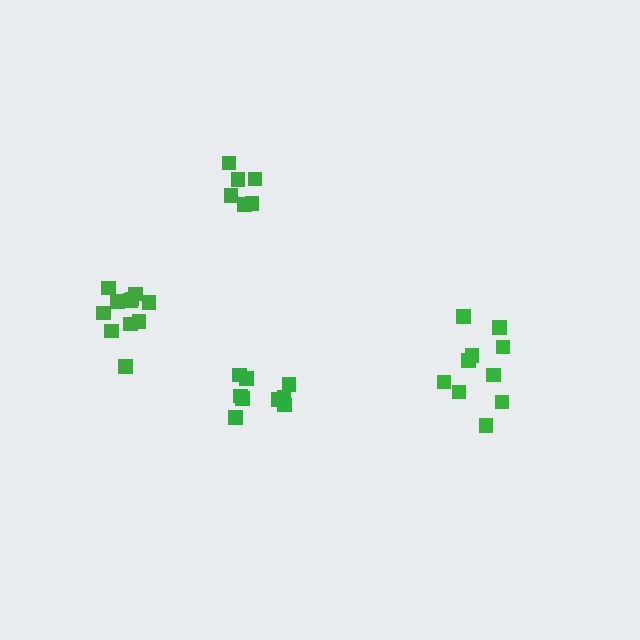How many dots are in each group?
Group 1: 6 dots, Group 2: 9 dots, Group 3: 10 dots, Group 4: 11 dots (36 total).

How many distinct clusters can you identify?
There are 4 distinct clusters.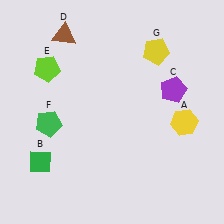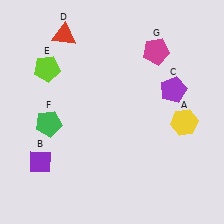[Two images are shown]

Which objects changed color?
B changed from green to purple. D changed from brown to red. G changed from yellow to magenta.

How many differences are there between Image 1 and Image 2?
There are 3 differences between the two images.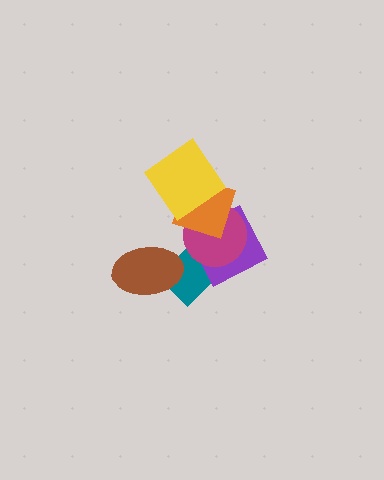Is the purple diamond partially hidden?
Yes, it is partially covered by another shape.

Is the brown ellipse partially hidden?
No, no other shape covers it.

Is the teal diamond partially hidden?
Yes, it is partially covered by another shape.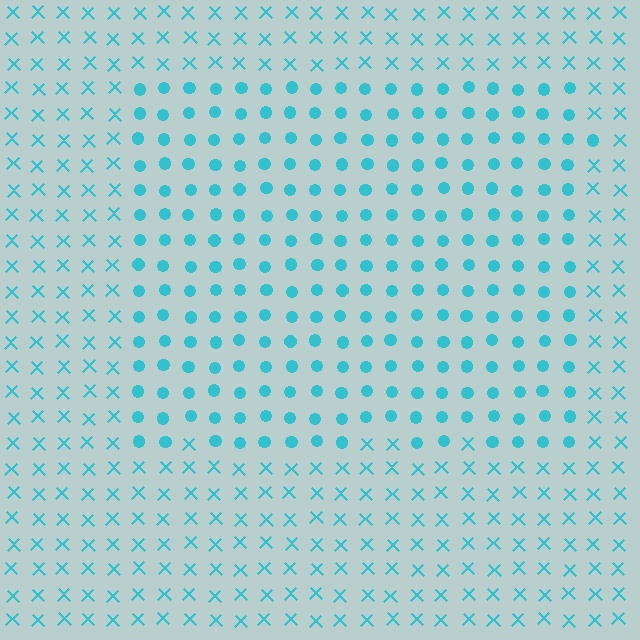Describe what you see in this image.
The image is filled with small cyan elements arranged in a uniform grid. A rectangle-shaped region contains circles, while the surrounding area contains X marks. The boundary is defined purely by the change in element shape.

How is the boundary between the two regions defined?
The boundary is defined by a change in element shape: circles inside vs. X marks outside. All elements share the same color and spacing.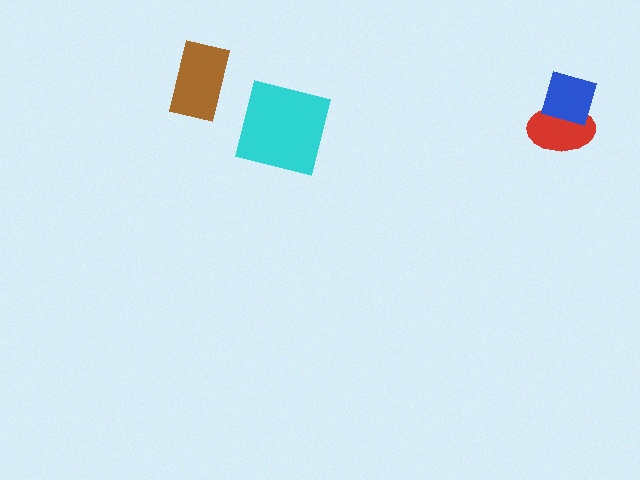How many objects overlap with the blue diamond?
1 object overlaps with the blue diamond.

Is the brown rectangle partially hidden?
No, no other shape covers it.